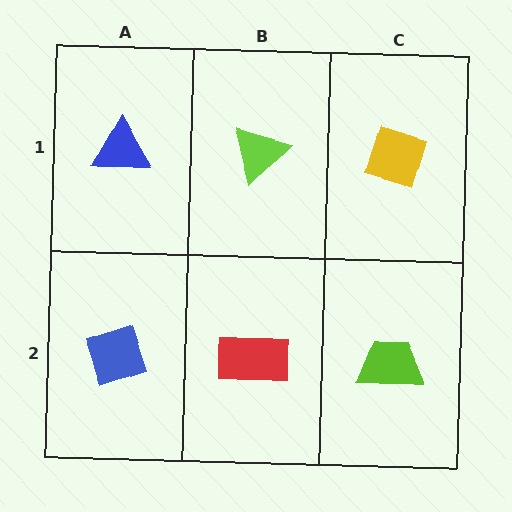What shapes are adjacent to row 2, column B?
A lime triangle (row 1, column B), a blue diamond (row 2, column A), a lime trapezoid (row 2, column C).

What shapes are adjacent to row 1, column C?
A lime trapezoid (row 2, column C), a lime triangle (row 1, column B).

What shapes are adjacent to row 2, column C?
A yellow diamond (row 1, column C), a red rectangle (row 2, column B).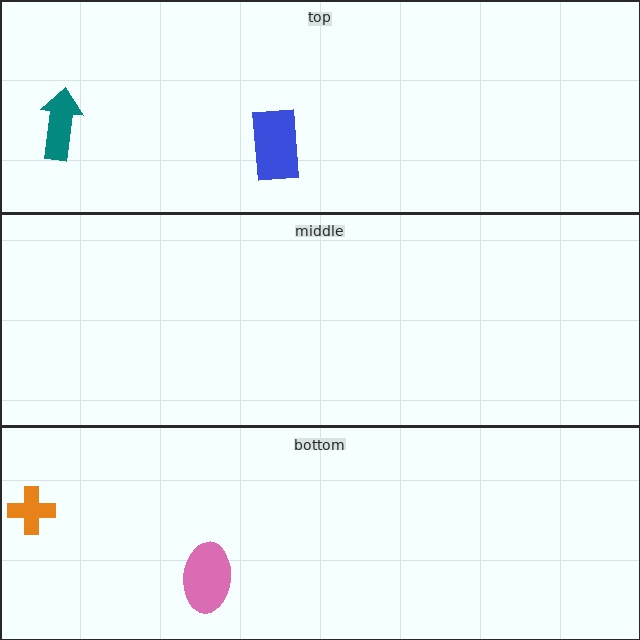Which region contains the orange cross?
The bottom region.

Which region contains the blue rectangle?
The top region.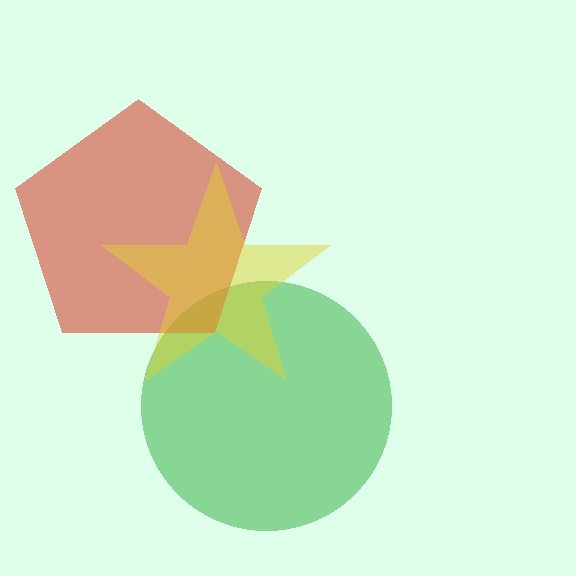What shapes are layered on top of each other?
The layered shapes are: a green circle, a red pentagon, a yellow star.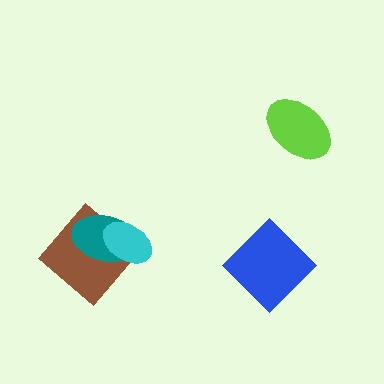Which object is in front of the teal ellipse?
The cyan ellipse is in front of the teal ellipse.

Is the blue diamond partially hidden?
No, no other shape covers it.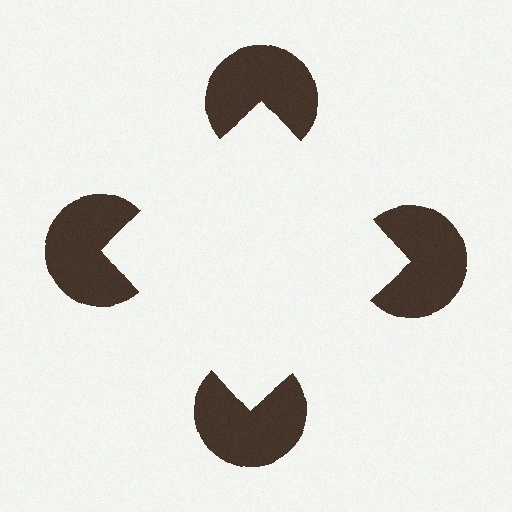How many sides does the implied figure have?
4 sides.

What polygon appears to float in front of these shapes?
An illusory square — its edges are inferred from the aligned wedge cuts in the pac-man discs, not physically drawn.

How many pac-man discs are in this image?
There are 4 — one at each vertex of the illusory square.